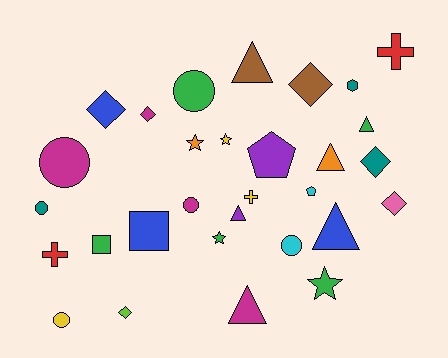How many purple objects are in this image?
There are 2 purple objects.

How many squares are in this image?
There are 2 squares.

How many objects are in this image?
There are 30 objects.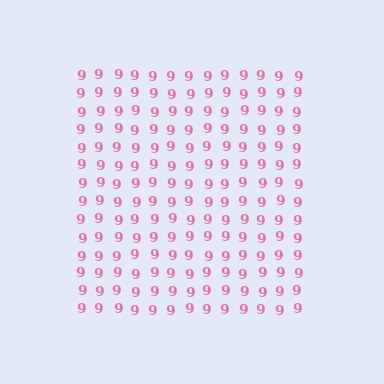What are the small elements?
The small elements are digit 9's.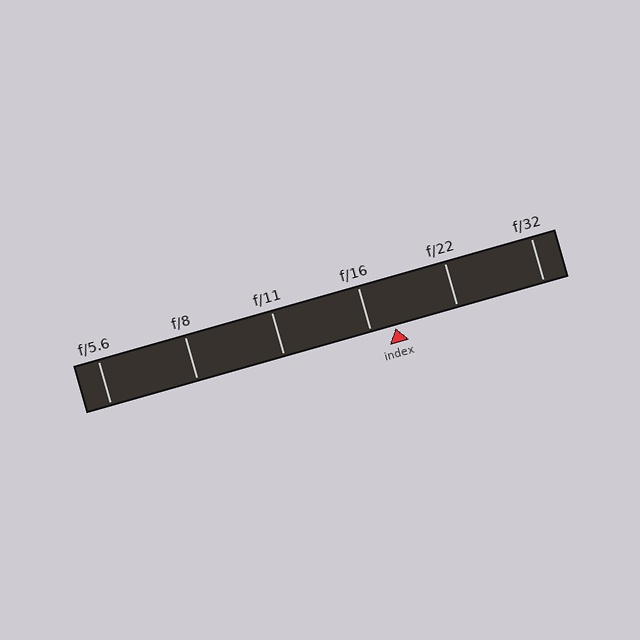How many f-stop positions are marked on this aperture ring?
There are 6 f-stop positions marked.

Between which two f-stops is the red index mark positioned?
The index mark is between f/16 and f/22.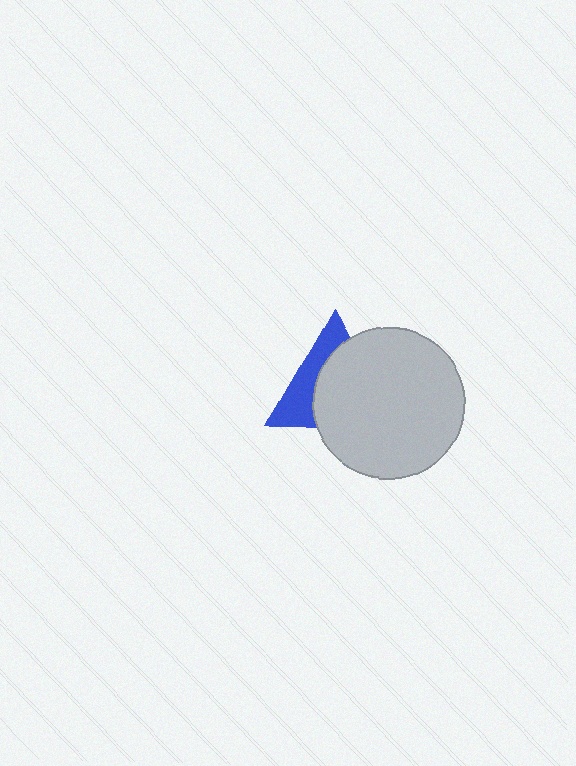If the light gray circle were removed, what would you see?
You would see the complete blue triangle.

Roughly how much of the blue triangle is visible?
A small part of it is visible (roughly 39%).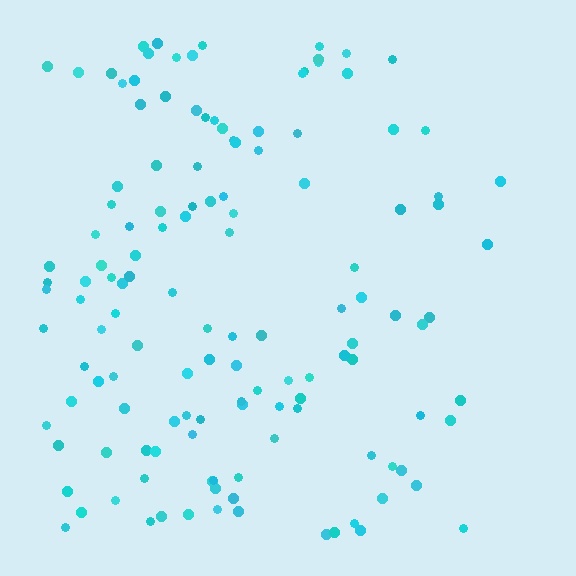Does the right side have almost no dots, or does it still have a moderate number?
Still a moderate number, just noticeably fewer than the left.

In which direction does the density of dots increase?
From right to left, with the left side densest.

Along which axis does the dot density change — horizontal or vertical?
Horizontal.